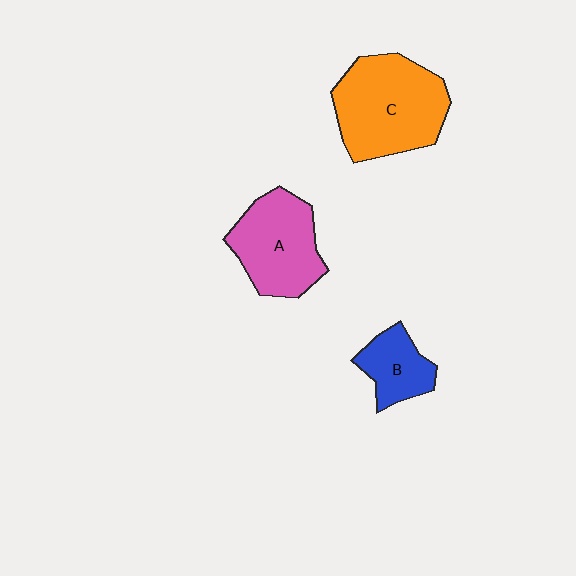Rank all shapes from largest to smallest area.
From largest to smallest: C (orange), A (pink), B (blue).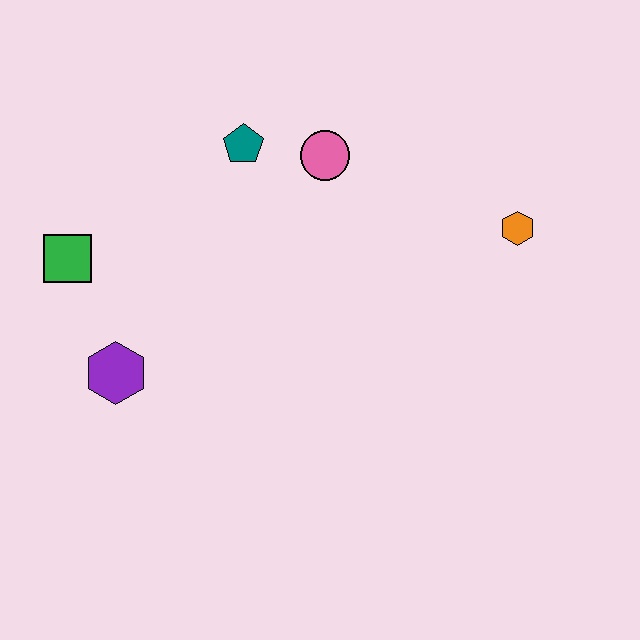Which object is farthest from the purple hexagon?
The orange hexagon is farthest from the purple hexagon.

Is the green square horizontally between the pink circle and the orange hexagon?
No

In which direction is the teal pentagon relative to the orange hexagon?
The teal pentagon is to the left of the orange hexagon.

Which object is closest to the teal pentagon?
The pink circle is closest to the teal pentagon.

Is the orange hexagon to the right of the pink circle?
Yes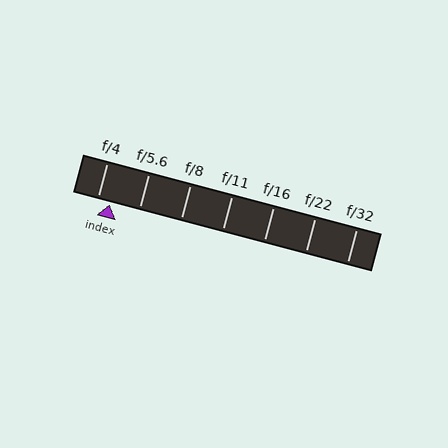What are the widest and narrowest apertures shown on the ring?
The widest aperture shown is f/4 and the narrowest is f/32.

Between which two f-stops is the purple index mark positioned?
The index mark is between f/4 and f/5.6.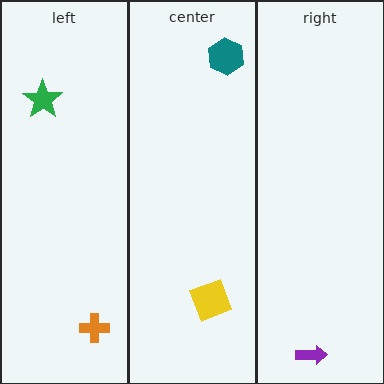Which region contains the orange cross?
The left region.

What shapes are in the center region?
The teal hexagon, the yellow square.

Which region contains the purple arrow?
The right region.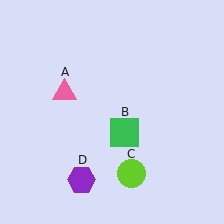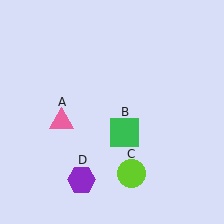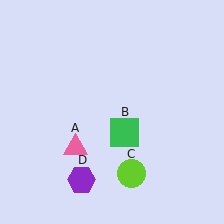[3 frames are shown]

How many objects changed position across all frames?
1 object changed position: pink triangle (object A).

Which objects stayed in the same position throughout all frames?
Green square (object B) and lime circle (object C) and purple hexagon (object D) remained stationary.